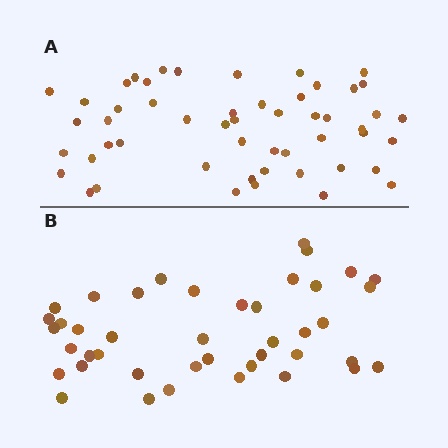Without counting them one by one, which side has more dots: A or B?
Region A (the top region) has more dots.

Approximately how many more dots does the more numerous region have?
Region A has roughly 10 or so more dots than region B.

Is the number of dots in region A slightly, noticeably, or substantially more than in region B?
Region A has only slightly more — the two regions are fairly close. The ratio is roughly 1.2 to 1.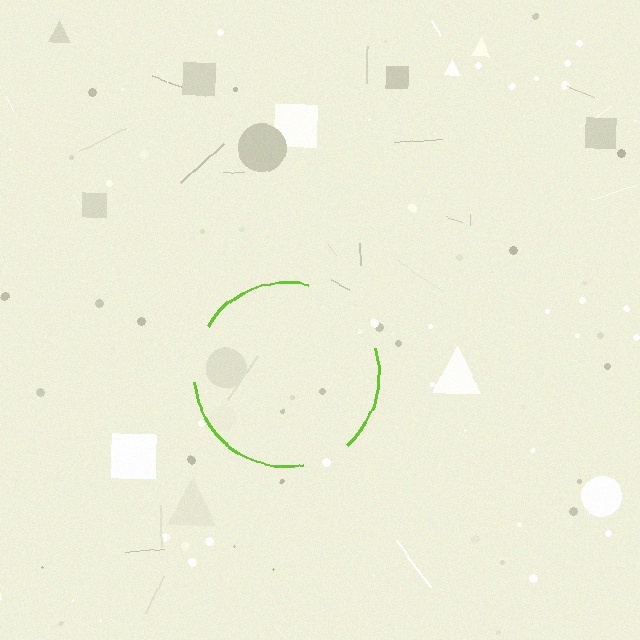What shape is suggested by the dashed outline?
The dashed outline suggests a circle.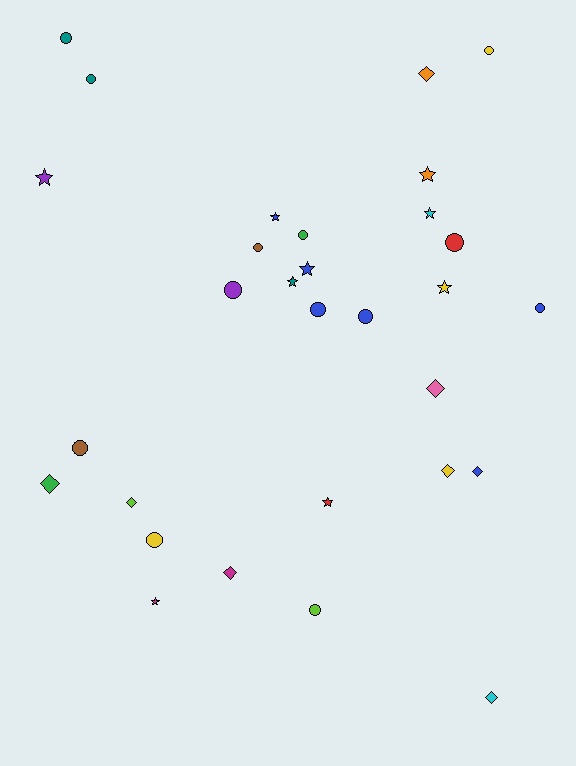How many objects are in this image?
There are 30 objects.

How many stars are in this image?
There are 9 stars.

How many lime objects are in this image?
There are 2 lime objects.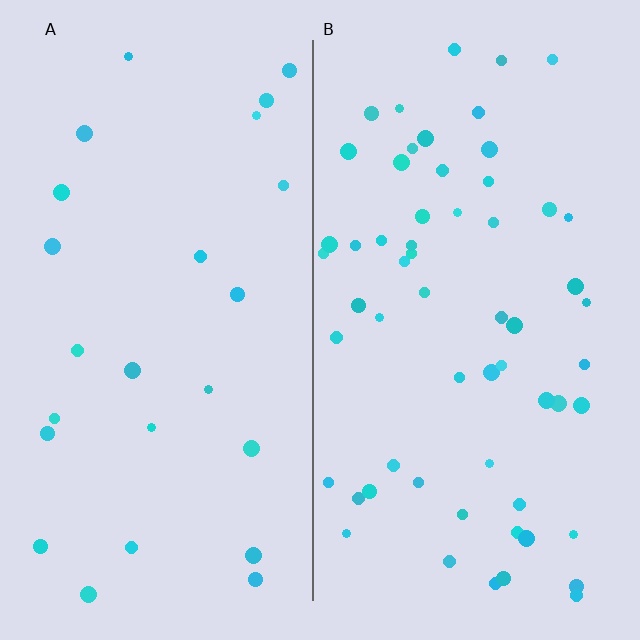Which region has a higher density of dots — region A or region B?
B (the right).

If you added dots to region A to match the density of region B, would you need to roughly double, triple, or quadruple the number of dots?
Approximately double.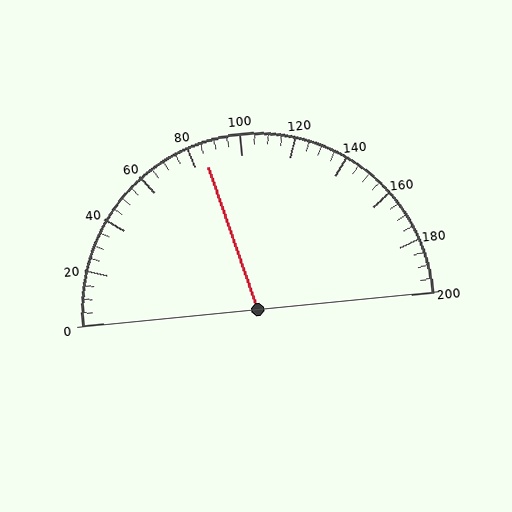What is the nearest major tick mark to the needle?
The nearest major tick mark is 80.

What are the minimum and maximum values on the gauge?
The gauge ranges from 0 to 200.